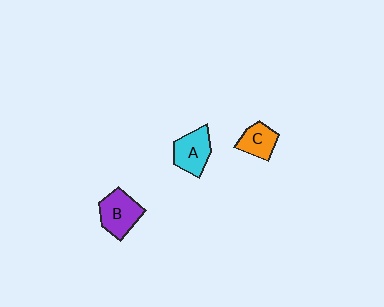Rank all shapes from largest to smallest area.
From largest to smallest: B (purple), A (cyan), C (orange).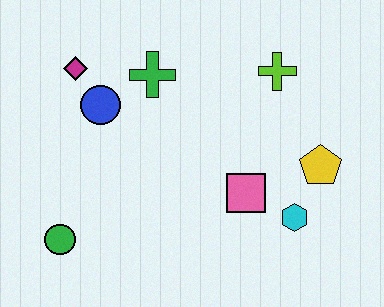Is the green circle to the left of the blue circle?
Yes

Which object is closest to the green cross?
The blue circle is closest to the green cross.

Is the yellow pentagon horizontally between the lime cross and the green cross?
No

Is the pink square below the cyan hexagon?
No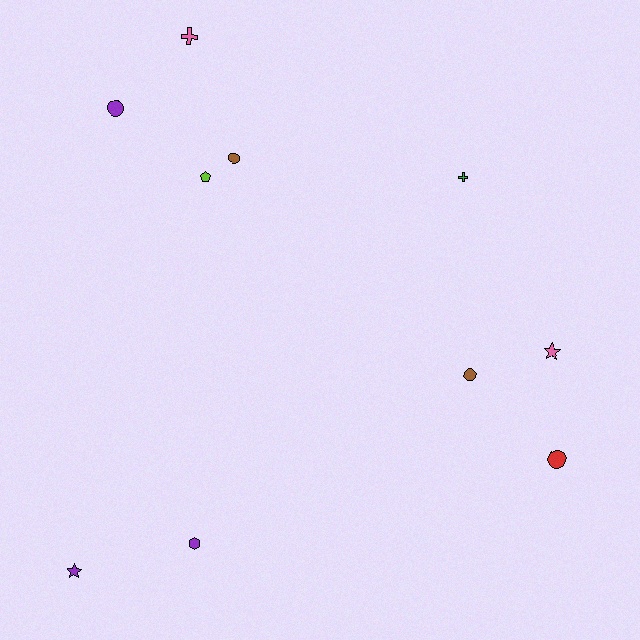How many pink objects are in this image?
There are 2 pink objects.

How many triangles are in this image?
There are no triangles.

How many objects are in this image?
There are 10 objects.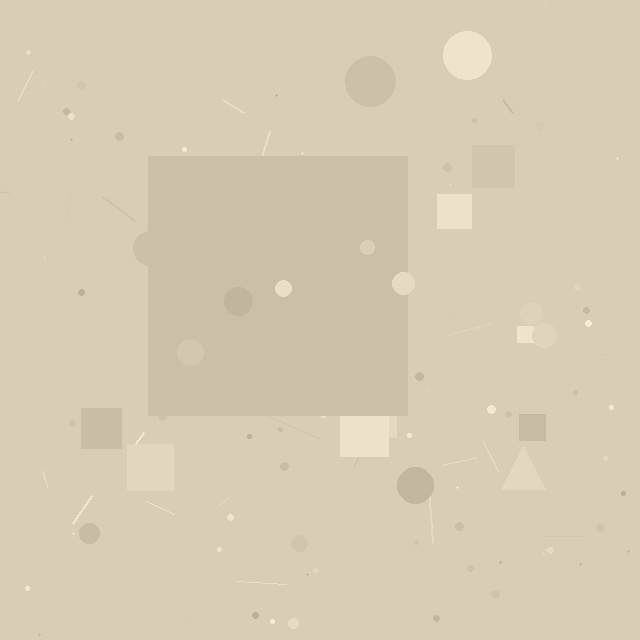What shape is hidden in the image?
A square is hidden in the image.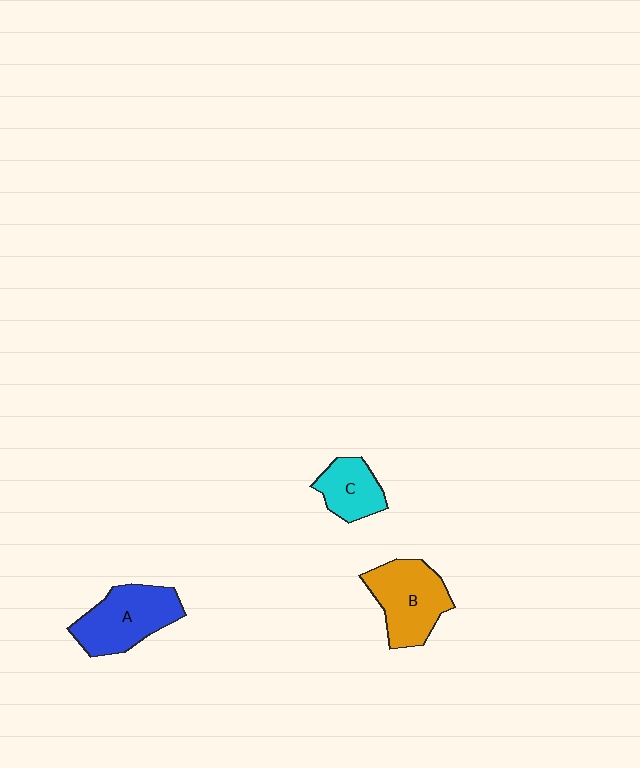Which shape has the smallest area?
Shape C (cyan).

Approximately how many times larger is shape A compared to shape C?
Approximately 1.6 times.